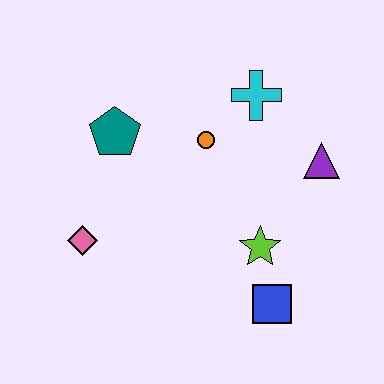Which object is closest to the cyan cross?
The orange circle is closest to the cyan cross.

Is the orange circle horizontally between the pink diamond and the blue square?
Yes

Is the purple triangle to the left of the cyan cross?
No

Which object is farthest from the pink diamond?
The purple triangle is farthest from the pink diamond.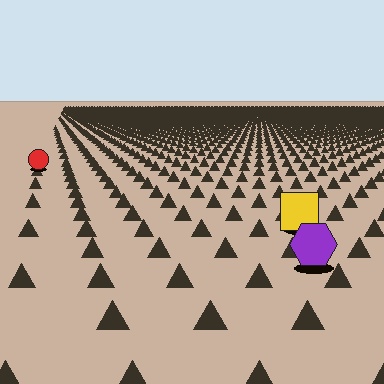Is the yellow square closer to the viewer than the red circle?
Yes. The yellow square is closer — you can tell from the texture gradient: the ground texture is coarser near it.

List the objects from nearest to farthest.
From nearest to farthest: the purple hexagon, the yellow square, the red circle.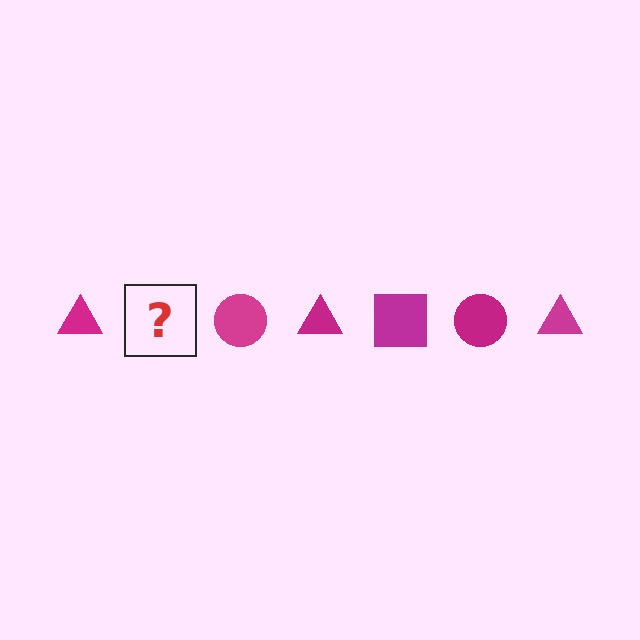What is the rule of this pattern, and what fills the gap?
The rule is that the pattern cycles through triangle, square, circle shapes in magenta. The gap should be filled with a magenta square.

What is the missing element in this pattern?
The missing element is a magenta square.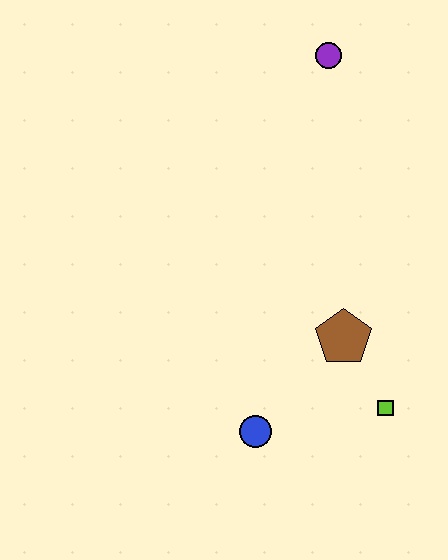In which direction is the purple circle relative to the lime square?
The purple circle is above the lime square.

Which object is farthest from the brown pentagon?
The purple circle is farthest from the brown pentagon.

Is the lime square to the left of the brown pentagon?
No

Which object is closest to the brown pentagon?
The lime square is closest to the brown pentagon.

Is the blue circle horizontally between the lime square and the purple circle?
No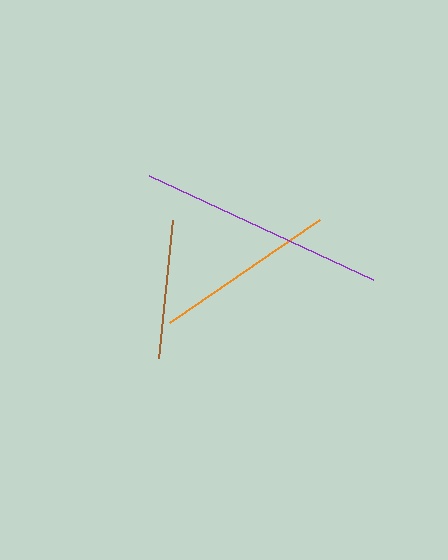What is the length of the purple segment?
The purple segment is approximately 248 pixels long.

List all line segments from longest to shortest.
From longest to shortest: purple, orange, brown.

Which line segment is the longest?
The purple line is the longest at approximately 248 pixels.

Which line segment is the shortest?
The brown line is the shortest at approximately 139 pixels.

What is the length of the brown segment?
The brown segment is approximately 139 pixels long.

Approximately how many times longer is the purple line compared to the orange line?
The purple line is approximately 1.4 times the length of the orange line.